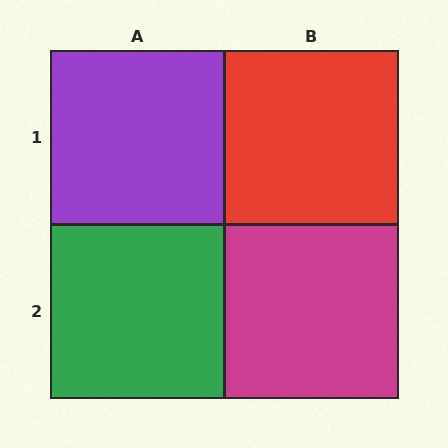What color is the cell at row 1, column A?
Purple.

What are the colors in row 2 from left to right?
Green, magenta.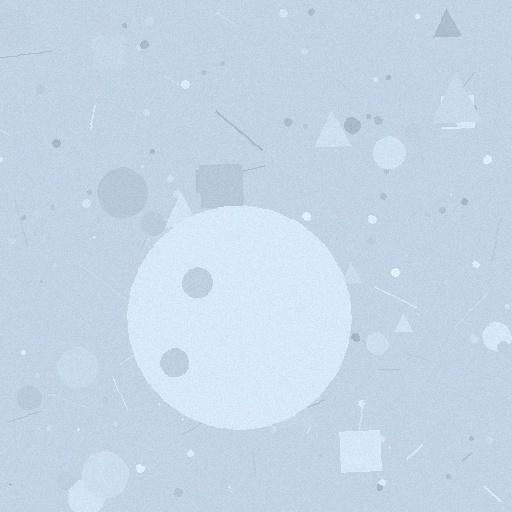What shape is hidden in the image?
A circle is hidden in the image.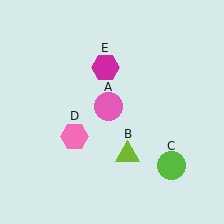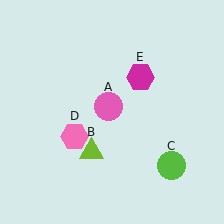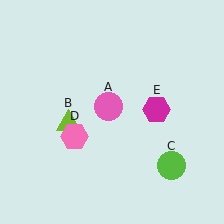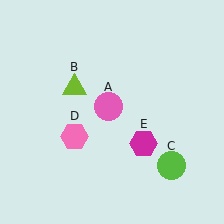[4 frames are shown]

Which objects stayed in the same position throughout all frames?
Pink circle (object A) and lime circle (object C) and pink hexagon (object D) remained stationary.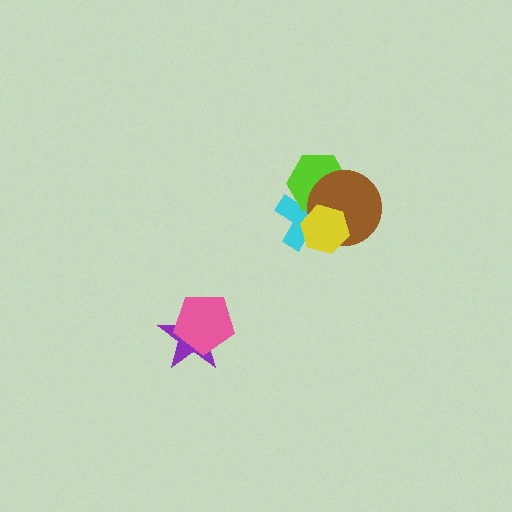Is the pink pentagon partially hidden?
No, no other shape covers it.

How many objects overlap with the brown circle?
3 objects overlap with the brown circle.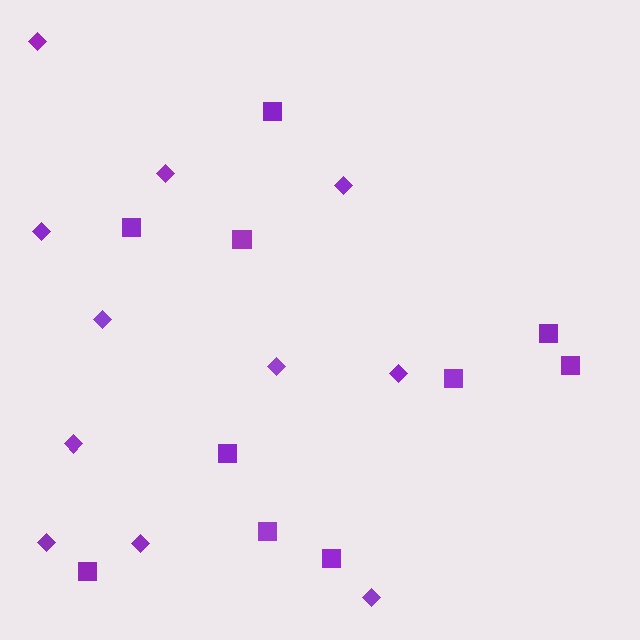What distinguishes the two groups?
There are 2 groups: one group of diamonds (11) and one group of squares (10).